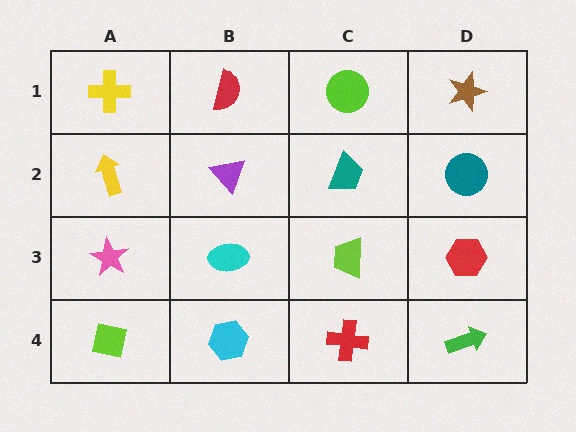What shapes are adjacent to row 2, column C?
A lime circle (row 1, column C), a lime trapezoid (row 3, column C), a purple triangle (row 2, column B), a teal circle (row 2, column D).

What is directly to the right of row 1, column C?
A brown star.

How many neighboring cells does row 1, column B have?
3.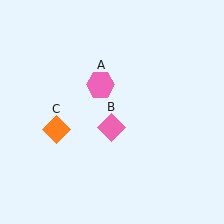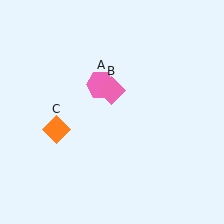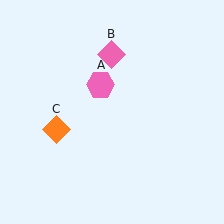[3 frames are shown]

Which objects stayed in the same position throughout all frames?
Pink hexagon (object A) and orange diamond (object C) remained stationary.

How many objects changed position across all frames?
1 object changed position: pink diamond (object B).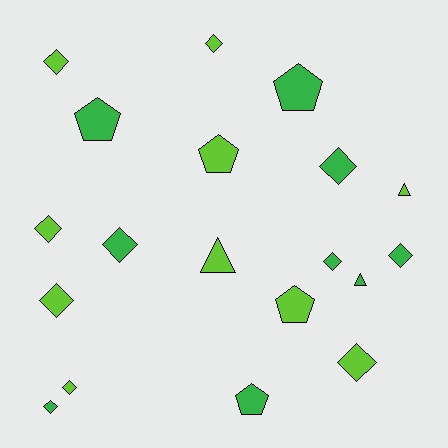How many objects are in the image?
There are 19 objects.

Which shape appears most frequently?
Diamond, with 11 objects.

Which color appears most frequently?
Lime, with 10 objects.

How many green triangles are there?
There is 1 green triangle.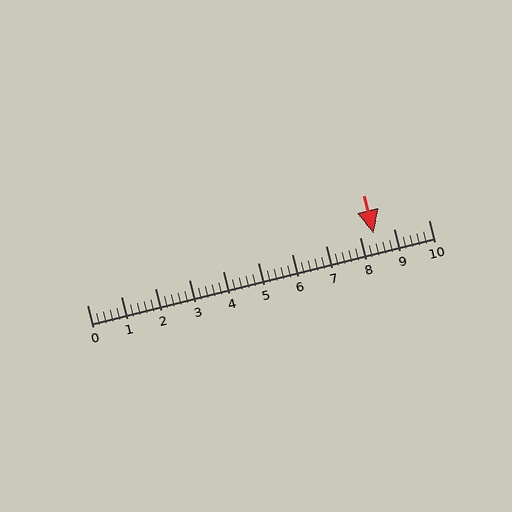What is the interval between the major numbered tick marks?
The major tick marks are spaced 1 units apart.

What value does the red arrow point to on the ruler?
The red arrow points to approximately 8.4.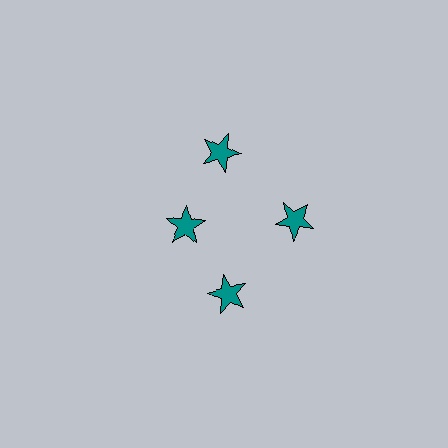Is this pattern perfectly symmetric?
No. The 4 teal stars are arranged in a ring, but one element near the 9 o'clock position is pulled inward toward the center, breaking the 4-fold rotational symmetry.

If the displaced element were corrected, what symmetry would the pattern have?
It would have 4-fold rotational symmetry — the pattern would map onto itself every 90 degrees.